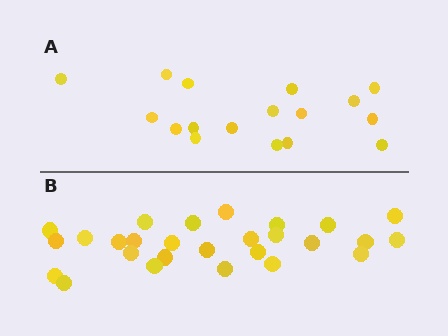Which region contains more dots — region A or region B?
Region B (the bottom region) has more dots.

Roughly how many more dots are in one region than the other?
Region B has roughly 10 or so more dots than region A.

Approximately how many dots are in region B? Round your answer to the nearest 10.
About 30 dots. (The exact count is 27, which rounds to 30.)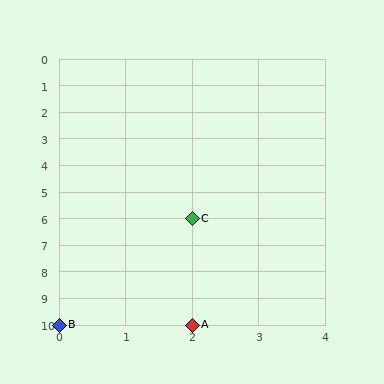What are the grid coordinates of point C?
Point C is at grid coordinates (2, 6).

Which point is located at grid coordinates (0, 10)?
Point B is at (0, 10).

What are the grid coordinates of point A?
Point A is at grid coordinates (2, 10).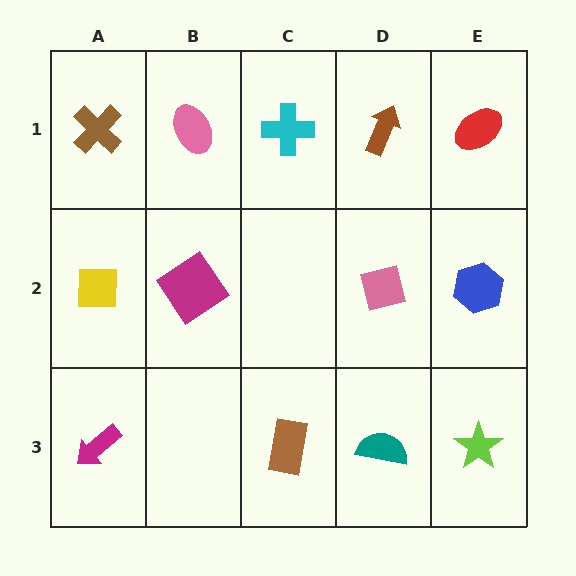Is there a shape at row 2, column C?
No, that cell is empty.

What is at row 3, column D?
A teal semicircle.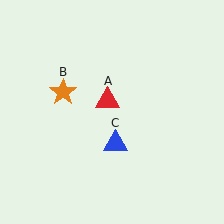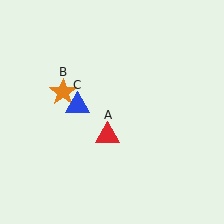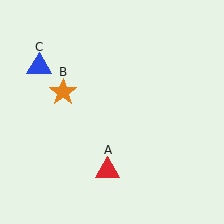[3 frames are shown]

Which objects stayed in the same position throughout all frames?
Orange star (object B) remained stationary.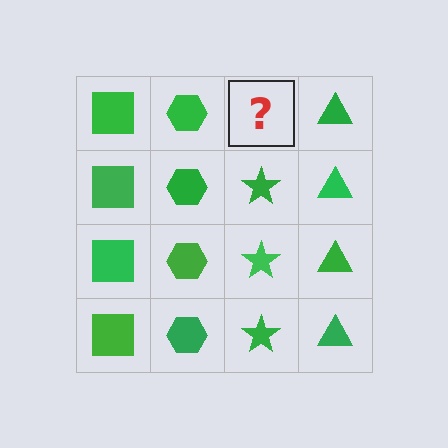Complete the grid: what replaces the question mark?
The question mark should be replaced with a green star.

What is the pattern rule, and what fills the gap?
The rule is that each column has a consistent shape. The gap should be filled with a green star.